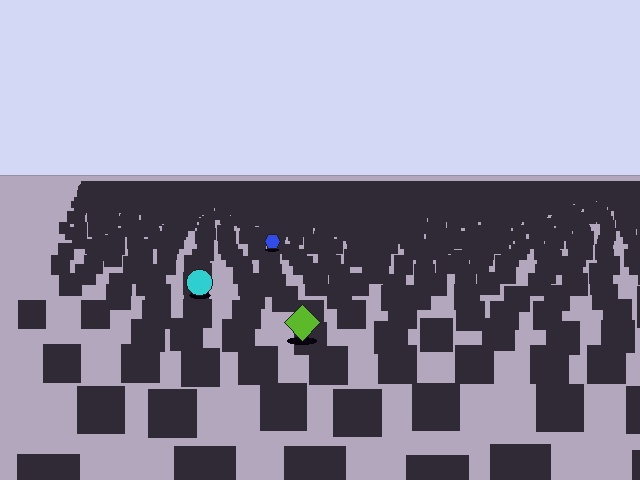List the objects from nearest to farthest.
From nearest to farthest: the lime diamond, the cyan circle, the blue hexagon.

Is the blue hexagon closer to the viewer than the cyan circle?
No. The cyan circle is closer — you can tell from the texture gradient: the ground texture is coarser near it.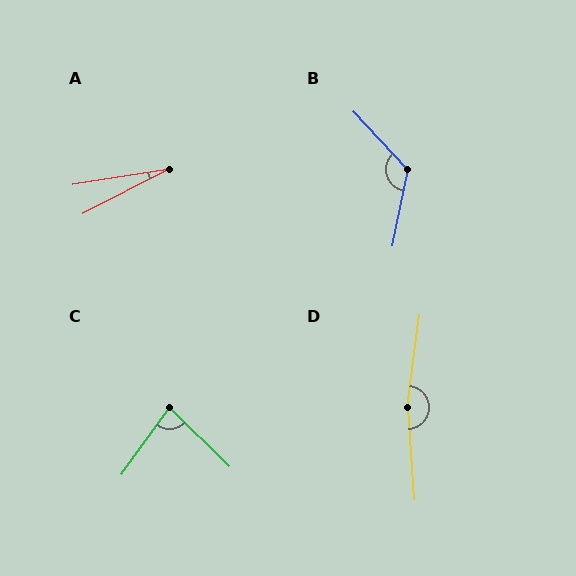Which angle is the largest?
D, at approximately 168 degrees.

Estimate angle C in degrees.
Approximately 81 degrees.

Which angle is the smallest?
A, at approximately 18 degrees.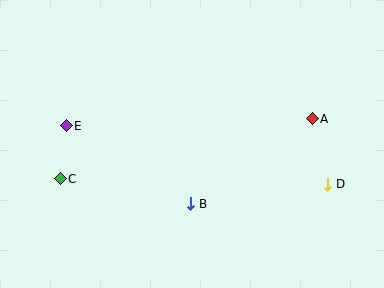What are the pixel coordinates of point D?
Point D is at (328, 184).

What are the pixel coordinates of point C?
Point C is at (60, 179).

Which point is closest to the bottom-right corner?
Point D is closest to the bottom-right corner.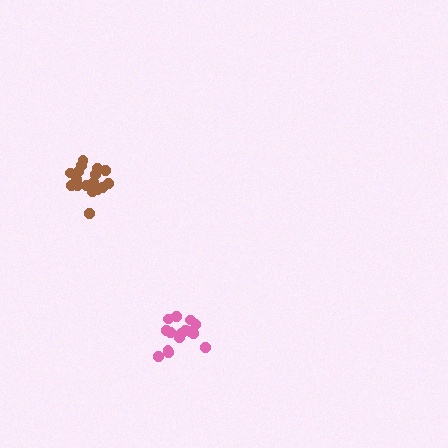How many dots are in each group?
Group 1: 18 dots, Group 2: 15 dots (33 total).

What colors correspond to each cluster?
The clusters are colored: brown, pink.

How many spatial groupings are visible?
There are 2 spatial groupings.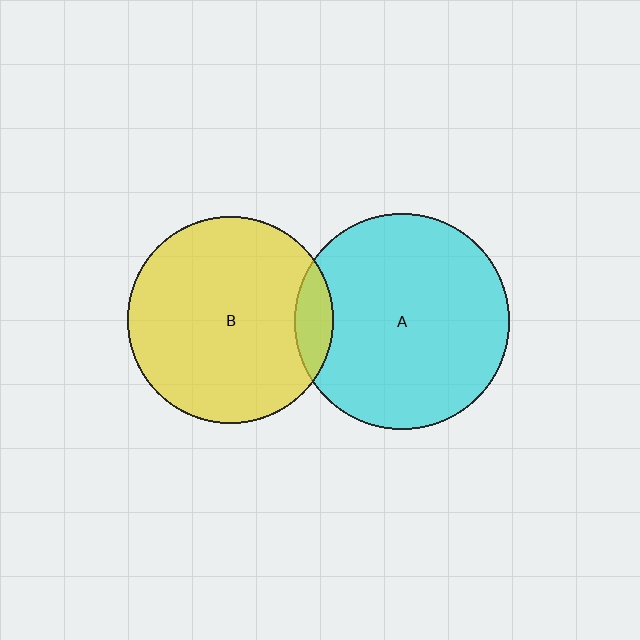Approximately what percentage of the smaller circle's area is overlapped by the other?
Approximately 10%.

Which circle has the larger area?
Circle A (cyan).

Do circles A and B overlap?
Yes.